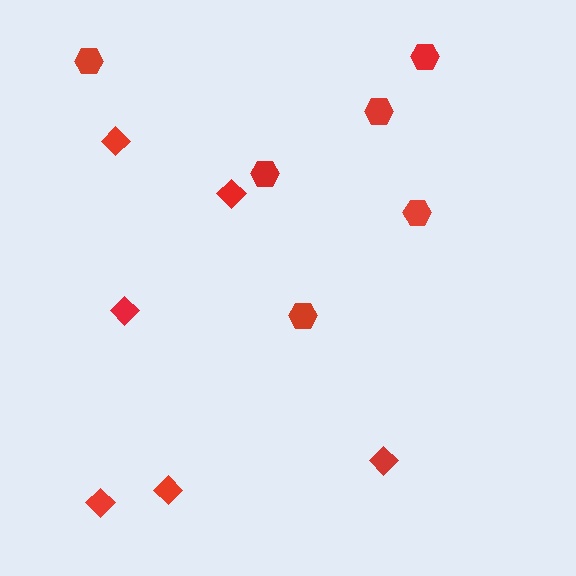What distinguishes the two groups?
There are 2 groups: one group of diamonds (6) and one group of hexagons (6).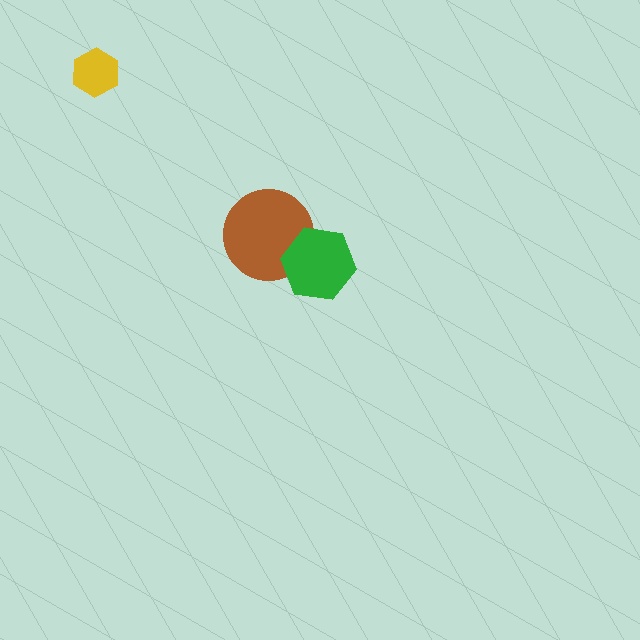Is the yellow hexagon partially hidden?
No, no other shape covers it.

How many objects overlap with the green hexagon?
1 object overlaps with the green hexagon.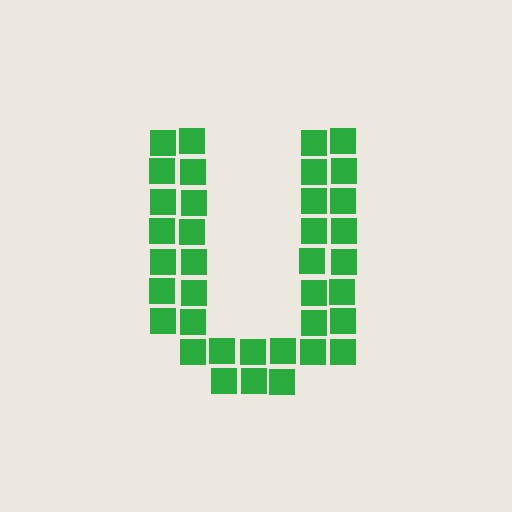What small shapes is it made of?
It is made of small squares.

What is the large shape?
The large shape is the letter U.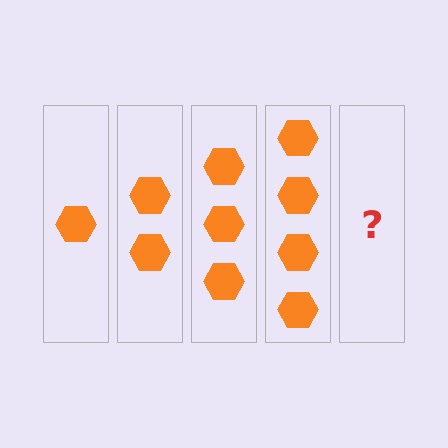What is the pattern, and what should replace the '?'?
The pattern is that each step adds one more hexagon. The '?' should be 5 hexagons.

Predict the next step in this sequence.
The next step is 5 hexagons.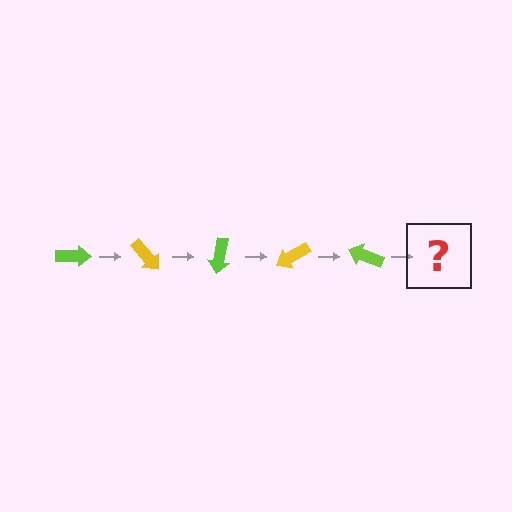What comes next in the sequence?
The next element should be a yellow arrow, rotated 250 degrees from the start.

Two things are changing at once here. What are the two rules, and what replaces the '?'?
The two rules are that it rotates 50 degrees each step and the color cycles through lime and yellow. The '?' should be a yellow arrow, rotated 250 degrees from the start.